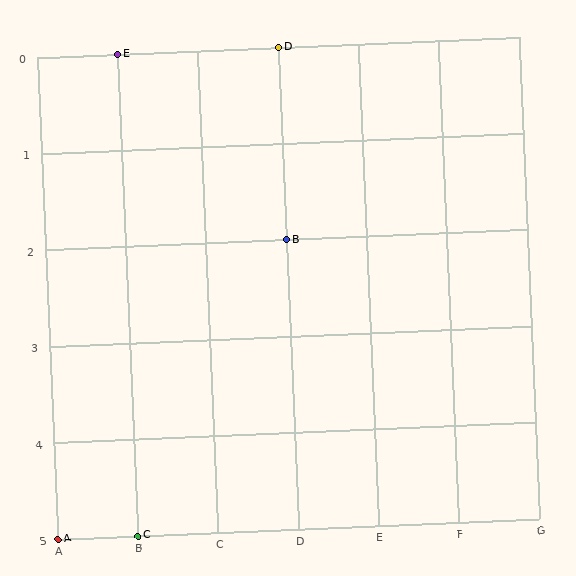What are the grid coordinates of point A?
Point A is at grid coordinates (A, 5).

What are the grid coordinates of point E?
Point E is at grid coordinates (B, 0).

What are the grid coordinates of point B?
Point B is at grid coordinates (D, 2).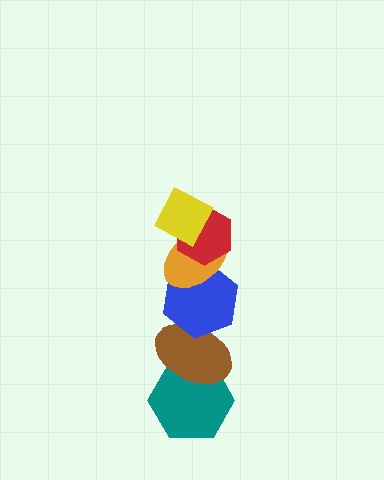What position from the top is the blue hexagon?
The blue hexagon is 4th from the top.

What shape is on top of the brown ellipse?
The blue hexagon is on top of the brown ellipse.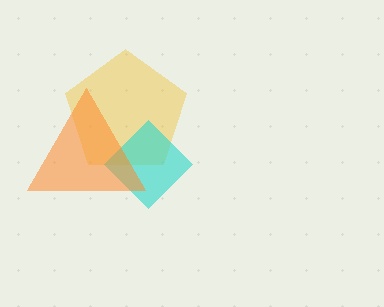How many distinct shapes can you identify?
There are 3 distinct shapes: a yellow pentagon, a cyan diamond, an orange triangle.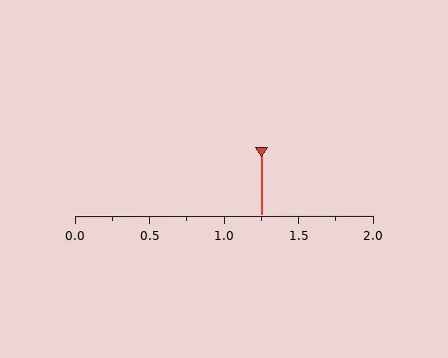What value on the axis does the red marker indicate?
The marker indicates approximately 1.25.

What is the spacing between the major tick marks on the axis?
The major ticks are spaced 0.5 apart.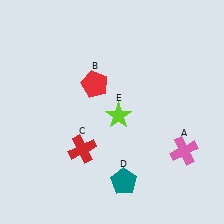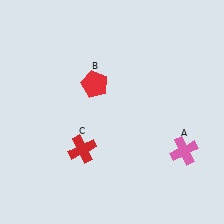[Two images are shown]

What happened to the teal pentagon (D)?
The teal pentagon (D) was removed in Image 2. It was in the bottom-right area of Image 1.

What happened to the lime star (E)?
The lime star (E) was removed in Image 2. It was in the bottom-right area of Image 1.